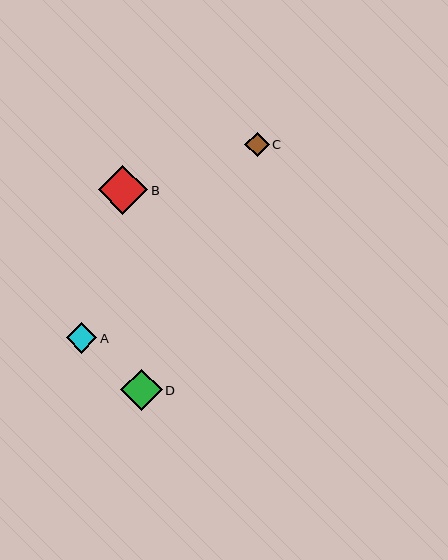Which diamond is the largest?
Diamond B is the largest with a size of approximately 49 pixels.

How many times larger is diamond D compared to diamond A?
Diamond D is approximately 1.4 times the size of diamond A.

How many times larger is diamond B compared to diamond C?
Diamond B is approximately 2.0 times the size of diamond C.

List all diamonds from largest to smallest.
From largest to smallest: B, D, A, C.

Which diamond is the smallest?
Diamond C is the smallest with a size of approximately 24 pixels.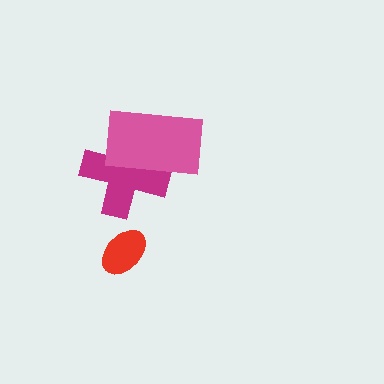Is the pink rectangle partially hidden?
No, no other shape covers it.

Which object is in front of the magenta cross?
The pink rectangle is in front of the magenta cross.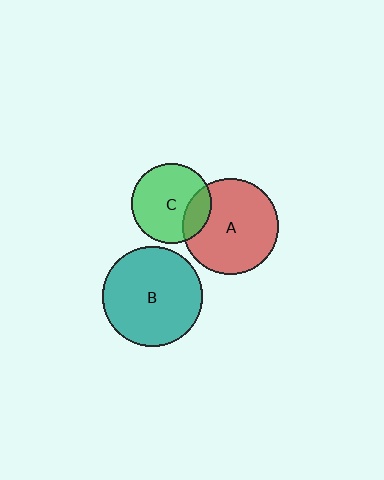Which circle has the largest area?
Circle B (teal).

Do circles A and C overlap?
Yes.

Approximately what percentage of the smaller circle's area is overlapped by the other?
Approximately 20%.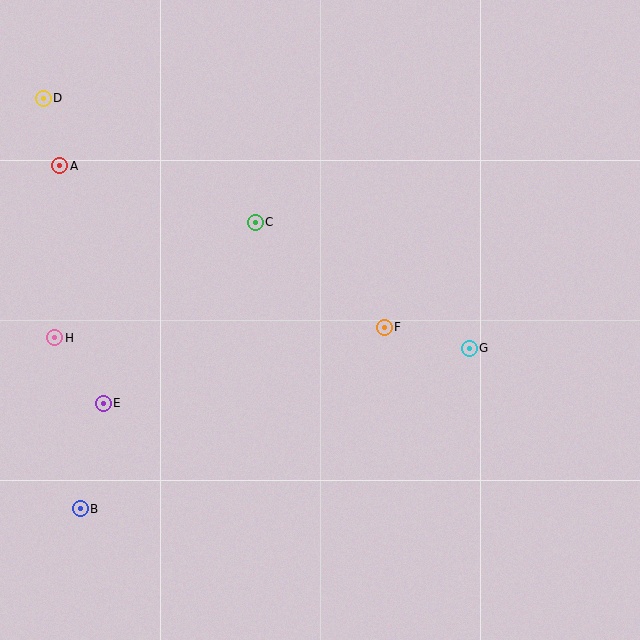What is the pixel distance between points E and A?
The distance between E and A is 241 pixels.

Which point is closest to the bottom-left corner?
Point B is closest to the bottom-left corner.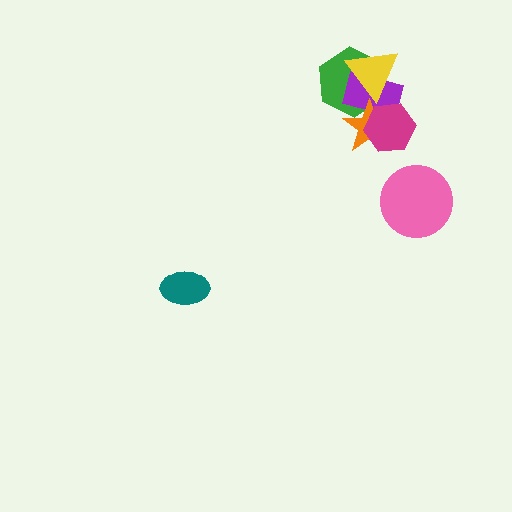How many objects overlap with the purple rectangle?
4 objects overlap with the purple rectangle.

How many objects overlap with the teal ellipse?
0 objects overlap with the teal ellipse.